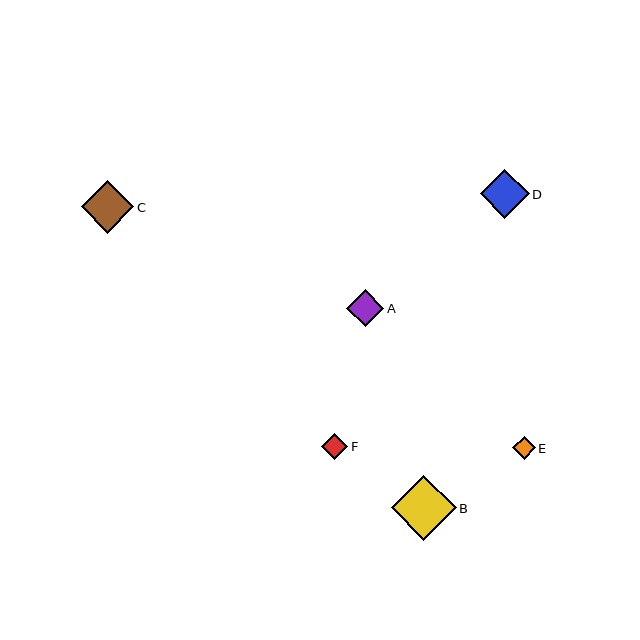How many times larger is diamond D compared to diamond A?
Diamond D is approximately 1.3 times the size of diamond A.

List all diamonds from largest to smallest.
From largest to smallest: B, C, D, A, F, E.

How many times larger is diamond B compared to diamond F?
Diamond B is approximately 2.4 times the size of diamond F.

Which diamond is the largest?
Diamond B is the largest with a size of approximately 65 pixels.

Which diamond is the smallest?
Diamond E is the smallest with a size of approximately 23 pixels.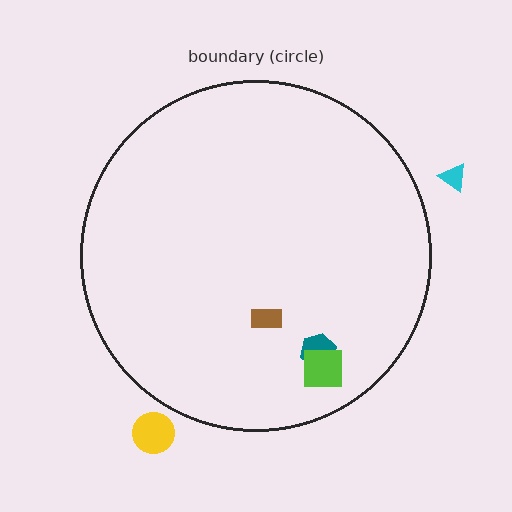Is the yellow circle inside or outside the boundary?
Outside.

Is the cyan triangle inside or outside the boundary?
Outside.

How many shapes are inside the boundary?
3 inside, 2 outside.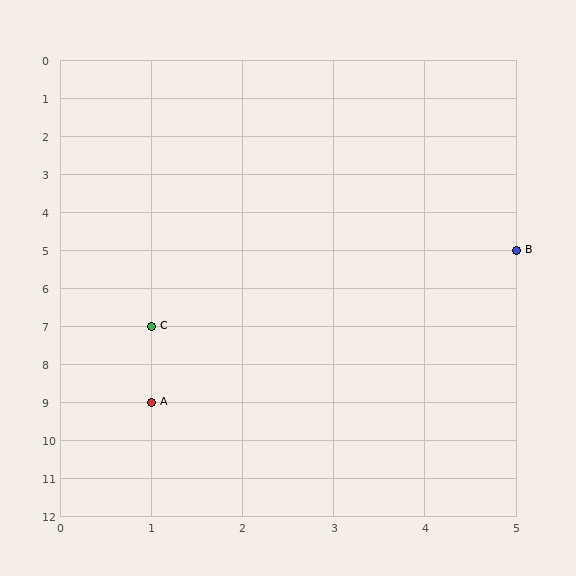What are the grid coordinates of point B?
Point B is at grid coordinates (5, 5).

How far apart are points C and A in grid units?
Points C and A are 2 rows apart.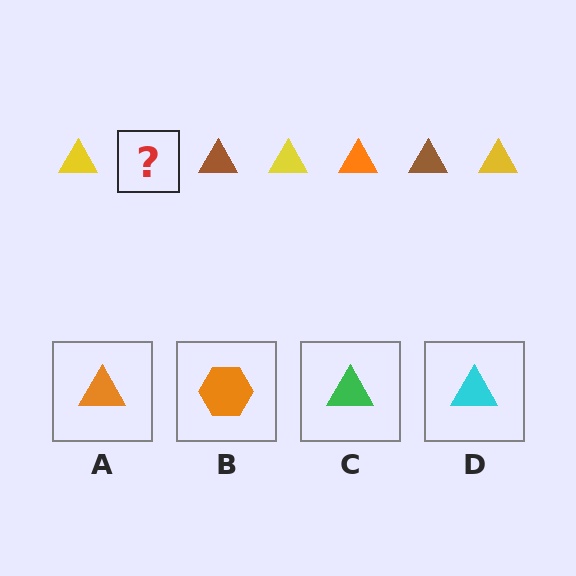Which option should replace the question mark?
Option A.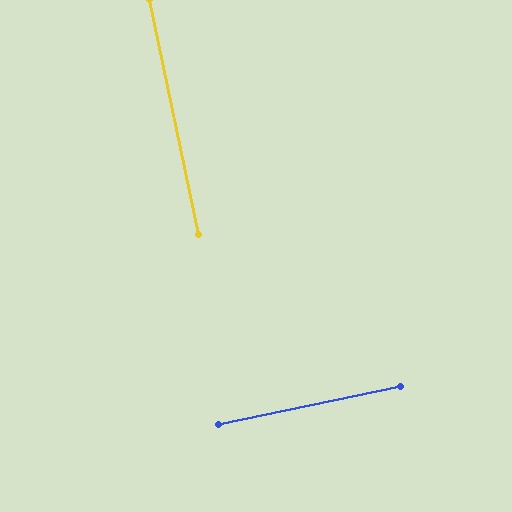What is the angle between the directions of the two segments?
Approximately 90 degrees.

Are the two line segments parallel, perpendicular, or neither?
Perpendicular — they meet at approximately 90°.